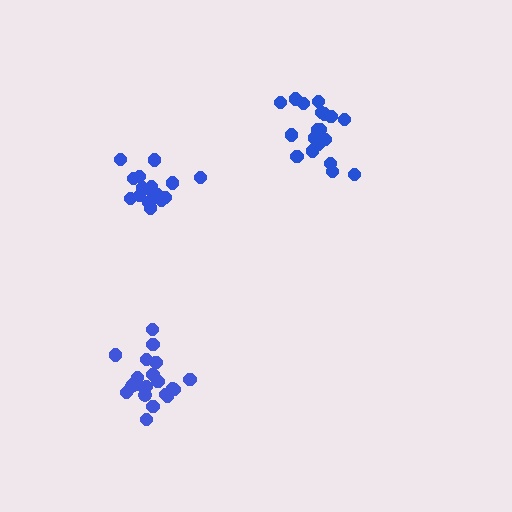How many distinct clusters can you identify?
There are 3 distinct clusters.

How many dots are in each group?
Group 1: 19 dots, Group 2: 21 dots, Group 3: 16 dots (56 total).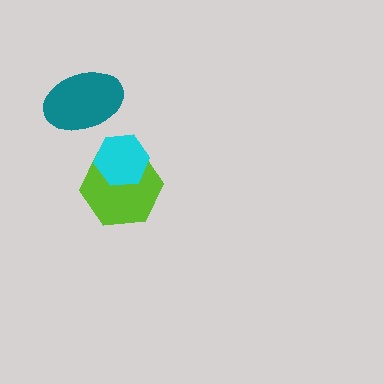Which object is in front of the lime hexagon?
The cyan hexagon is in front of the lime hexagon.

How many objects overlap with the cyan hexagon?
1 object overlaps with the cyan hexagon.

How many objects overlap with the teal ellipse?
0 objects overlap with the teal ellipse.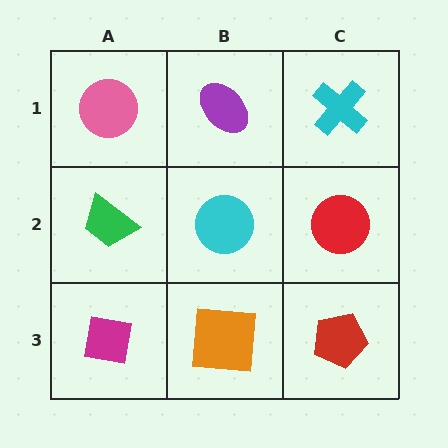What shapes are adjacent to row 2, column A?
A pink circle (row 1, column A), a magenta square (row 3, column A), a cyan circle (row 2, column B).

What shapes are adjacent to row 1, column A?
A green trapezoid (row 2, column A), a purple ellipse (row 1, column B).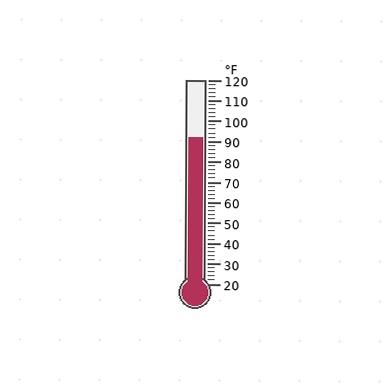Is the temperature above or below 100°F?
The temperature is below 100°F.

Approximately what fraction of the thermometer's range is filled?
The thermometer is filled to approximately 70% of its range.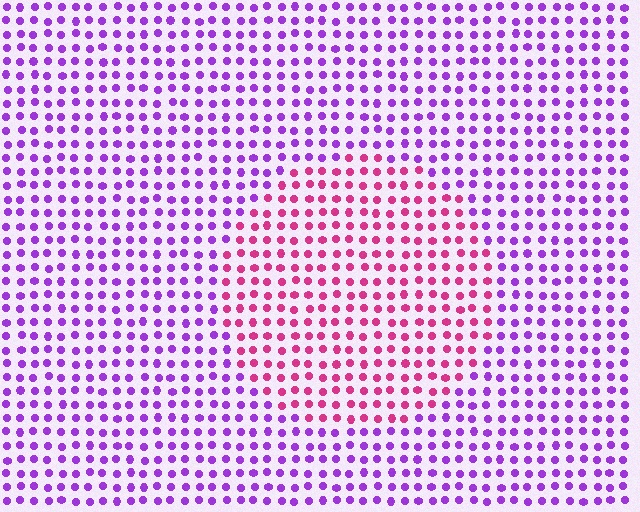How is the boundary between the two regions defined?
The boundary is defined purely by a slight shift in hue (about 49 degrees). Spacing, size, and orientation are identical on both sides.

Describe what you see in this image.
The image is filled with small purple elements in a uniform arrangement. A circle-shaped region is visible where the elements are tinted to a slightly different hue, forming a subtle color boundary.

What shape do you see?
I see a circle.